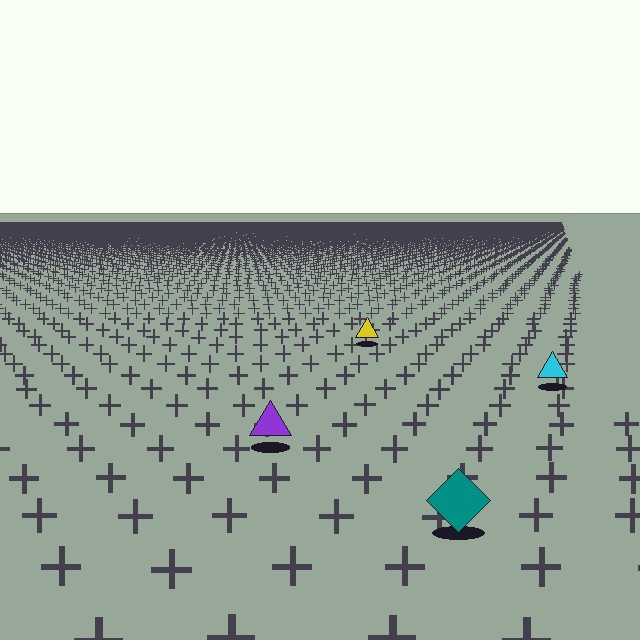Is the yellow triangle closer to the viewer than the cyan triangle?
No. The cyan triangle is closer — you can tell from the texture gradient: the ground texture is coarser near it.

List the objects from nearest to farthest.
From nearest to farthest: the teal diamond, the purple triangle, the cyan triangle, the yellow triangle.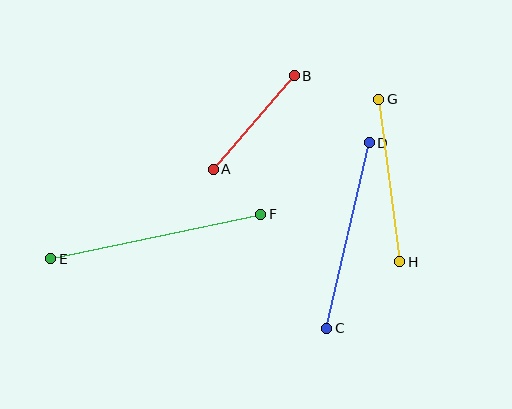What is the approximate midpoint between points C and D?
The midpoint is at approximately (348, 235) pixels.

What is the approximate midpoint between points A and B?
The midpoint is at approximately (254, 122) pixels.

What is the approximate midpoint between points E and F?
The midpoint is at approximately (156, 236) pixels.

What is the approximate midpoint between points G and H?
The midpoint is at approximately (389, 181) pixels.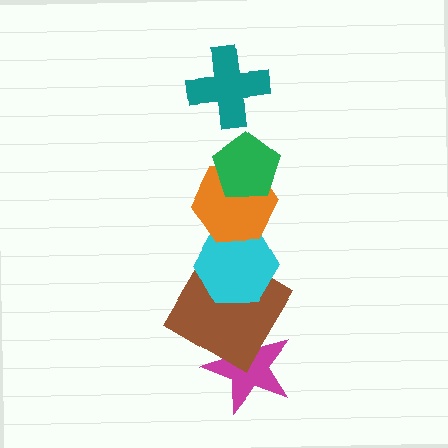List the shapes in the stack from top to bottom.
From top to bottom: the teal cross, the green pentagon, the orange hexagon, the cyan hexagon, the brown diamond, the magenta star.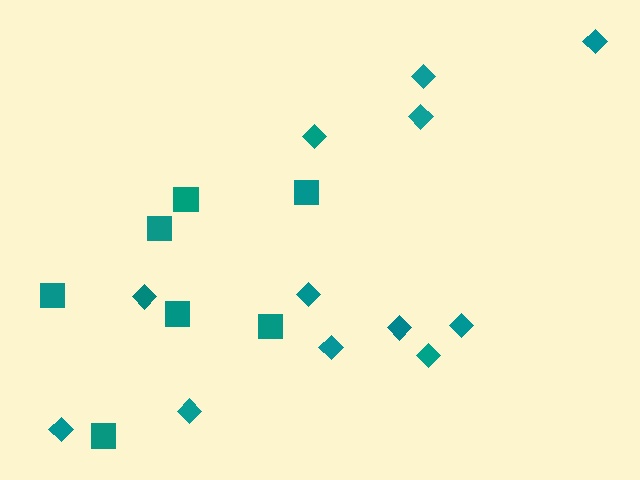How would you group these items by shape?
There are 2 groups: one group of squares (7) and one group of diamonds (12).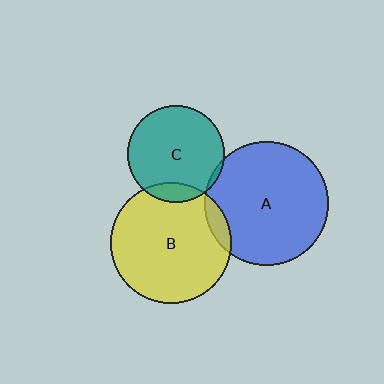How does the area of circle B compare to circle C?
Approximately 1.6 times.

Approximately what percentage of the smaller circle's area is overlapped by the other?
Approximately 5%.